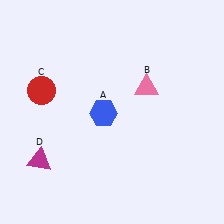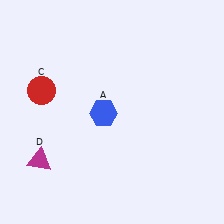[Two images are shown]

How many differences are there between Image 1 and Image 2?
There is 1 difference between the two images.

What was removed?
The pink triangle (B) was removed in Image 2.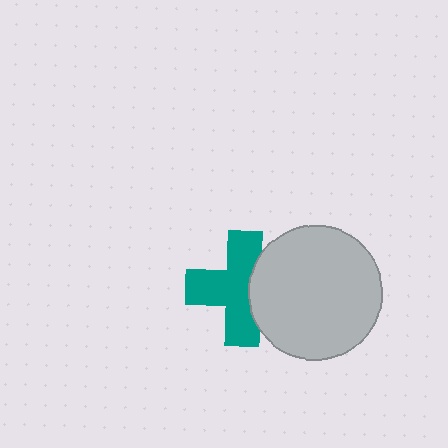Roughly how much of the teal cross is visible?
Most of it is visible (roughly 69%).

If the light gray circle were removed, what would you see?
You would see the complete teal cross.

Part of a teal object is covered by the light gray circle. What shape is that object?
It is a cross.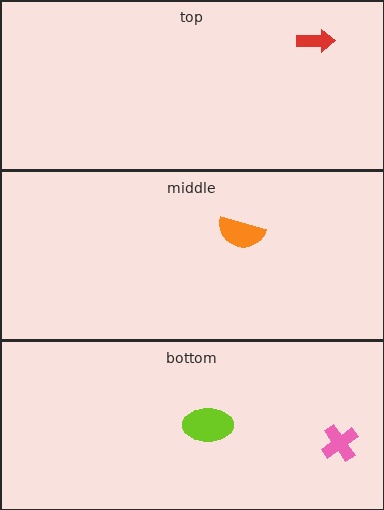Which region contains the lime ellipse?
The bottom region.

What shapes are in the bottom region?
The lime ellipse, the pink cross.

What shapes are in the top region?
The red arrow.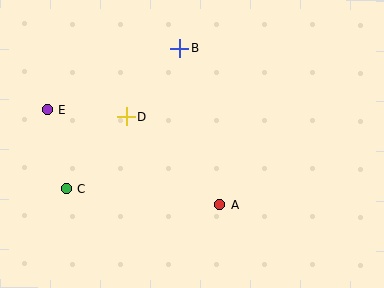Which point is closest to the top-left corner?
Point E is closest to the top-left corner.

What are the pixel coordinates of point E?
Point E is at (47, 109).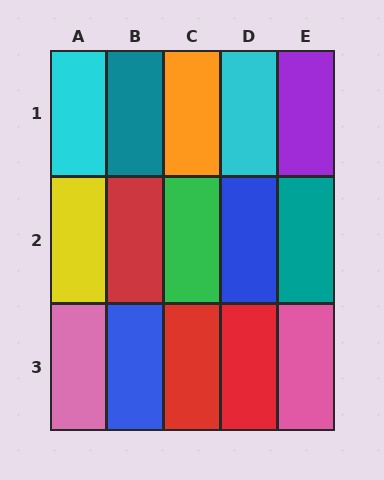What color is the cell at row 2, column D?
Blue.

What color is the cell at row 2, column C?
Green.